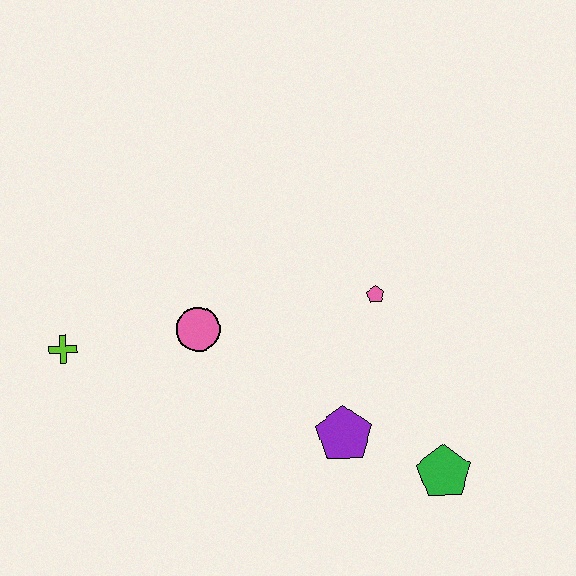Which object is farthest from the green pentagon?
The lime cross is farthest from the green pentagon.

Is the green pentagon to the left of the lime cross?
No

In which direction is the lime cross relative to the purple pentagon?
The lime cross is to the left of the purple pentagon.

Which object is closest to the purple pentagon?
The green pentagon is closest to the purple pentagon.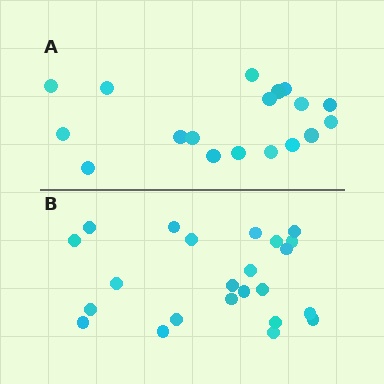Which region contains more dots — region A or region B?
Region B (the bottom region) has more dots.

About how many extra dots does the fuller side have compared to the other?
Region B has about 5 more dots than region A.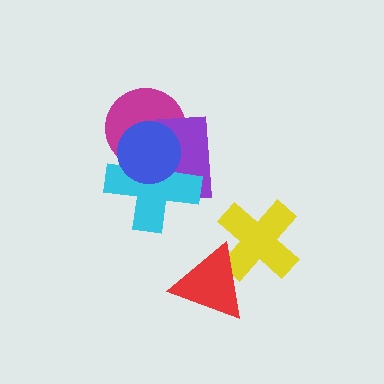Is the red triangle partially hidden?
No, no other shape covers it.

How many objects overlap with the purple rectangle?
3 objects overlap with the purple rectangle.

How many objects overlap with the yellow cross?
1 object overlaps with the yellow cross.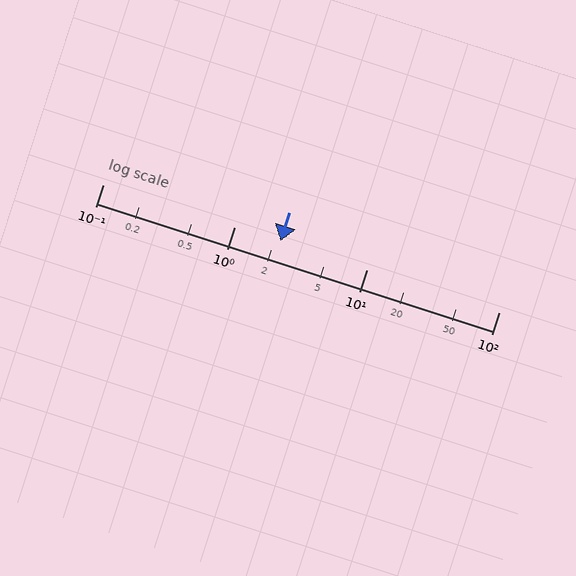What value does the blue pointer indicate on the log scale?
The pointer indicates approximately 2.2.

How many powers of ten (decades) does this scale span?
The scale spans 3 decades, from 0.1 to 100.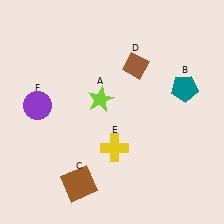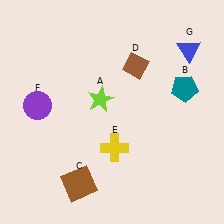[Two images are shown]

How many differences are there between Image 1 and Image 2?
There is 1 difference between the two images.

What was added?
A blue triangle (G) was added in Image 2.